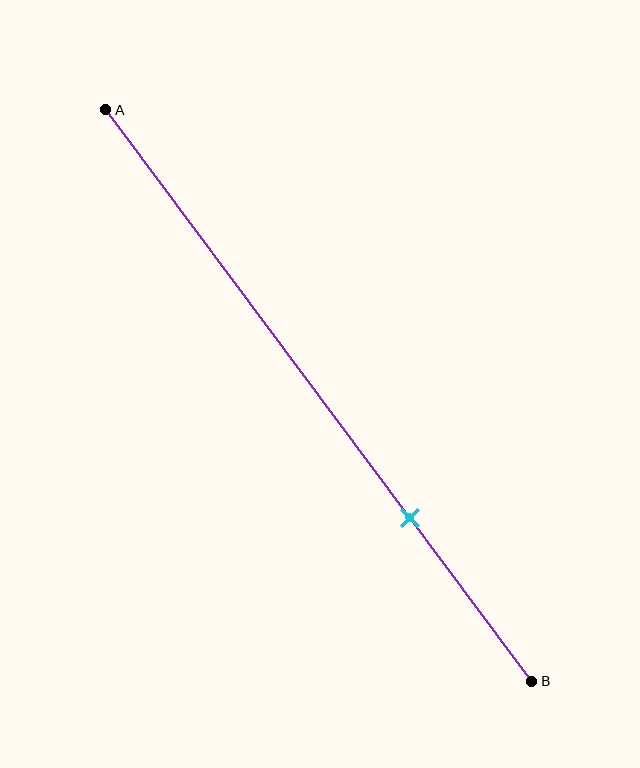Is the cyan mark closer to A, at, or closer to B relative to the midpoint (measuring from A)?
The cyan mark is closer to point B than the midpoint of segment AB.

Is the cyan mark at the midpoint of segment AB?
No, the mark is at about 70% from A, not at the 50% midpoint.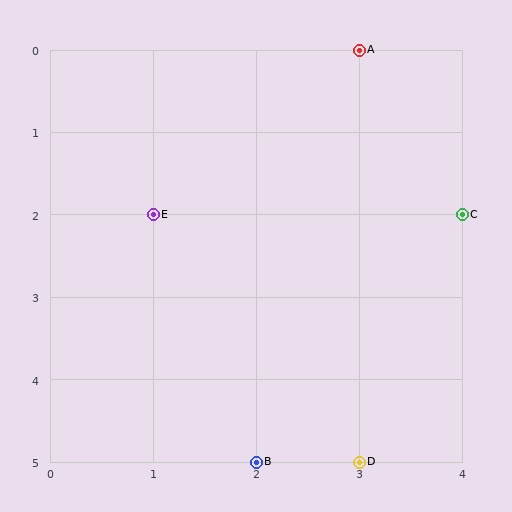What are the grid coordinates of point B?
Point B is at grid coordinates (2, 5).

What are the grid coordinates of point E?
Point E is at grid coordinates (1, 2).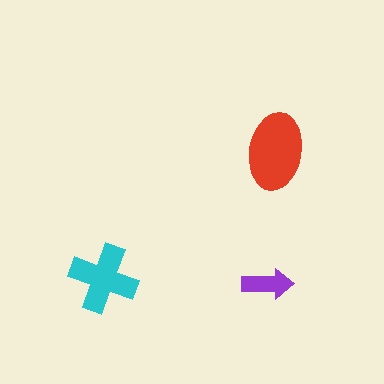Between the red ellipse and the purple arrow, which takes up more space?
The red ellipse.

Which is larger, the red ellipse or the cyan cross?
The red ellipse.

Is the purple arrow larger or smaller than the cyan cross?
Smaller.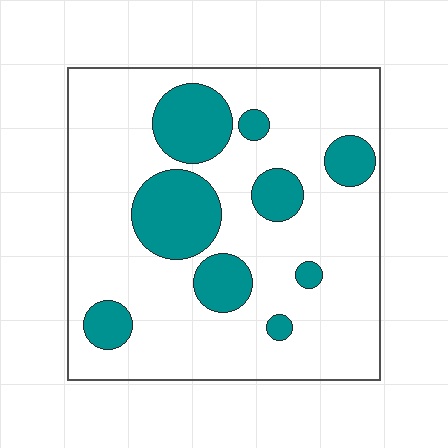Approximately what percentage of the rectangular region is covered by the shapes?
Approximately 25%.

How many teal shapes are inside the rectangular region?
9.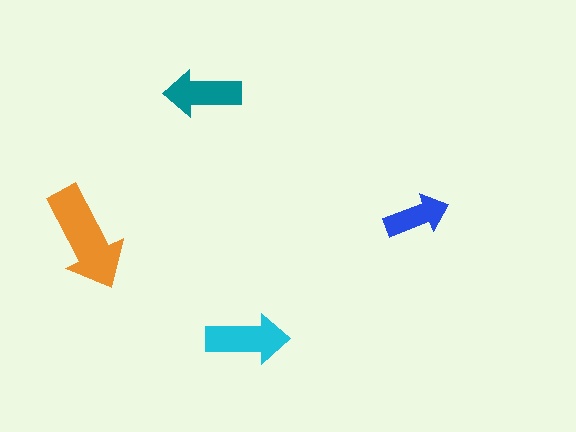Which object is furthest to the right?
The blue arrow is rightmost.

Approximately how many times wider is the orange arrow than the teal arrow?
About 1.5 times wider.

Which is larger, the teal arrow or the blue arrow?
The teal one.